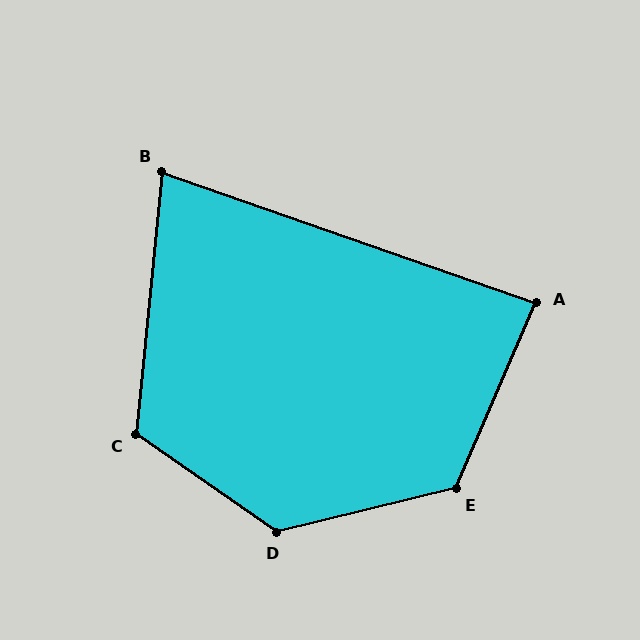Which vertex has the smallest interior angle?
B, at approximately 76 degrees.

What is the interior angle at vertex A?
Approximately 86 degrees (approximately right).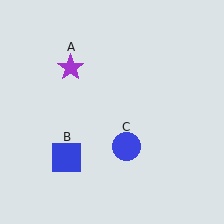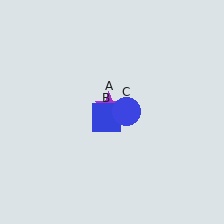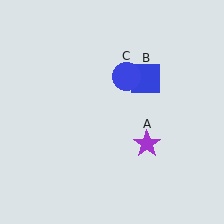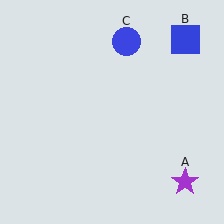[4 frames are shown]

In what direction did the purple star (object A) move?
The purple star (object A) moved down and to the right.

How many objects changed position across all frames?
3 objects changed position: purple star (object A), blue square (object B), blue circle (object C).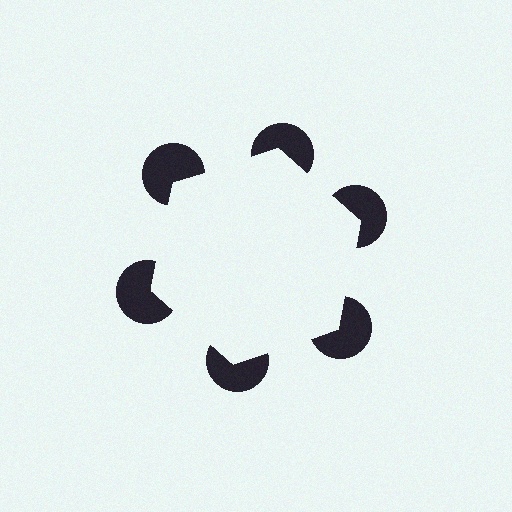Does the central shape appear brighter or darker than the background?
It typically appears slightly brighter than the background, even though no actual brightness change is drawn.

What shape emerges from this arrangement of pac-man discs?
An illusory hexagon — its edges are inferred from the aligned wedge cuts in the pac-man discs, not physically drawn.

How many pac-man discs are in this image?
There are 6 — one at each vertex of the illusory hexagon.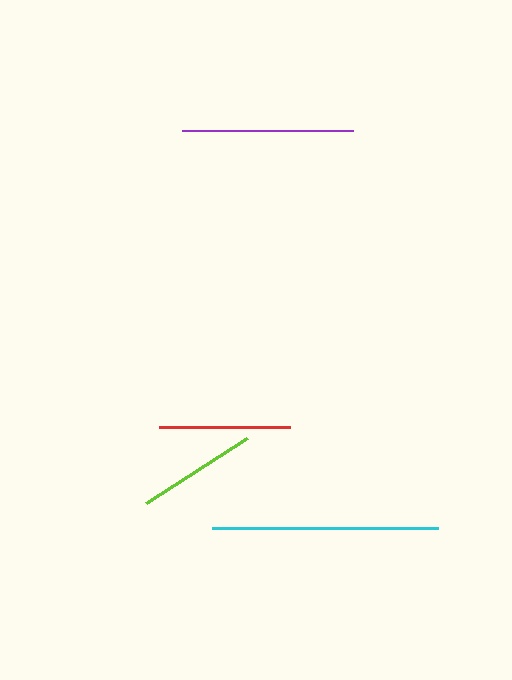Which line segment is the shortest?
The lime line is the shortest at approximately 120 pixels.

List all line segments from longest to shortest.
From longest to shortest: cyan, purple, red, lime.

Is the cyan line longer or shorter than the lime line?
The cyan line is longer than the lime line.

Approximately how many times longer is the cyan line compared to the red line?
The cyan line is approximately 1.7 times the length of the red line.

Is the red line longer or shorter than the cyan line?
The cyan line is longer than the red line.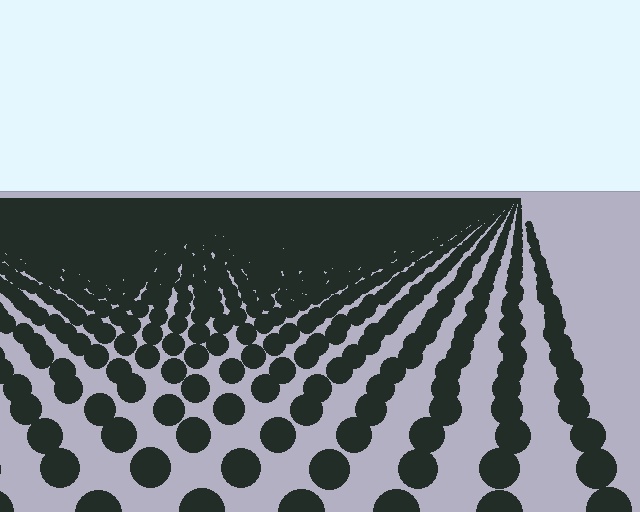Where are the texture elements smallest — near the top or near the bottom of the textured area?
Near the top.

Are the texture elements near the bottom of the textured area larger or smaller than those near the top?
Larger. Near the bottom, elements are closer to the viewer and appear at a bigger on-screen size.